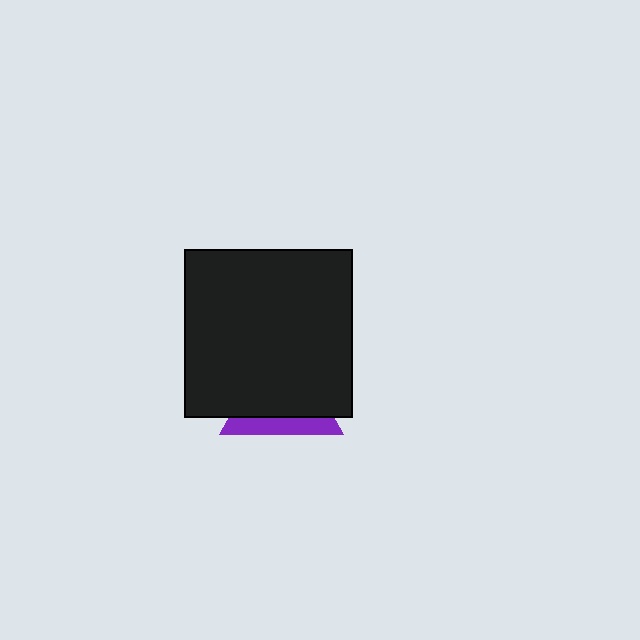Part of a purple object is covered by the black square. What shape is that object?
It is a triangle.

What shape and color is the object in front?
The object in front is a black square.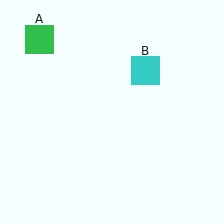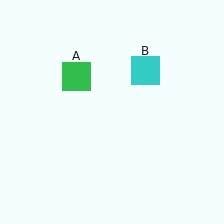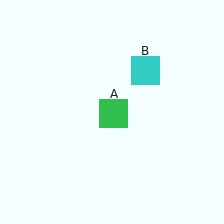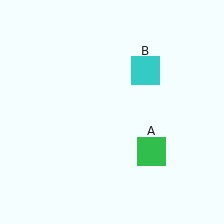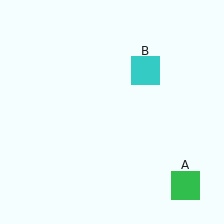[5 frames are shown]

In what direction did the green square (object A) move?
The green square (object A) moved down and to the right.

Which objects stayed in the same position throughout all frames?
Cyan square (object B) remained stationary.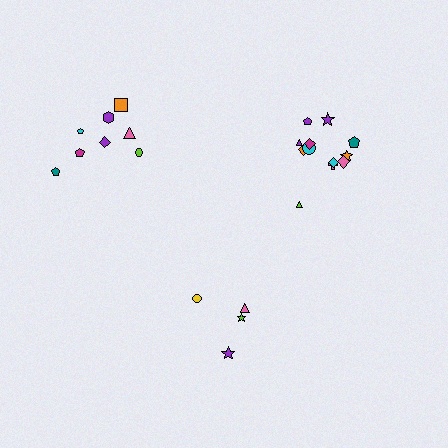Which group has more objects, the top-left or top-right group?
The top-right group.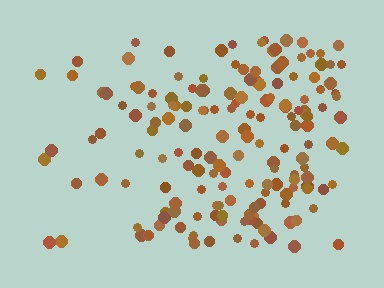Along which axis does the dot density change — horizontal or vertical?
Horizontal.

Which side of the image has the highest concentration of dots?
The right.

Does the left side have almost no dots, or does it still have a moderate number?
Still a moderate number, just noticeably fewer than the right.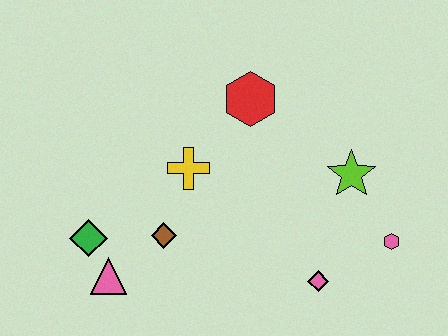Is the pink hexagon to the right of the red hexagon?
Yes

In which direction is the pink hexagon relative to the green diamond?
The pink hexagon is to the right of the green diamond.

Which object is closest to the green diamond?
The pink triangle is closest to the green diamond.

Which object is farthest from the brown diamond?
The pink hexagon is farthest from the brown diamond.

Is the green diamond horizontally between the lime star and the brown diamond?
No